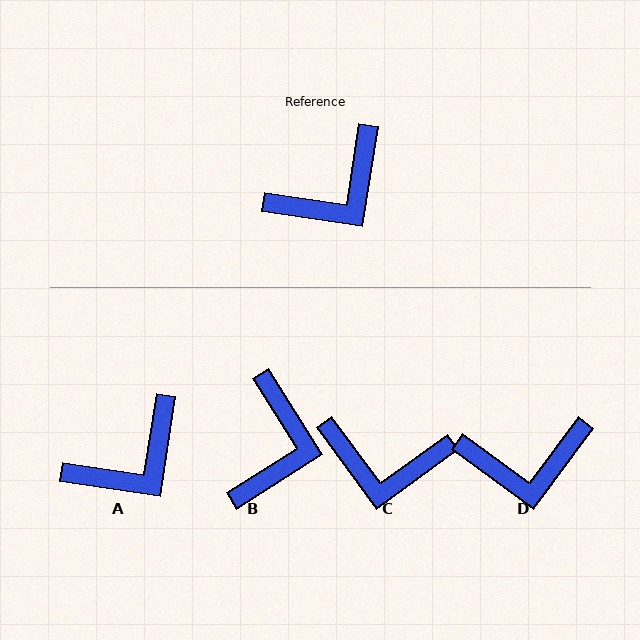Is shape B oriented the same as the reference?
No, it is off by about 41 degrees.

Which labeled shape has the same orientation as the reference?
A.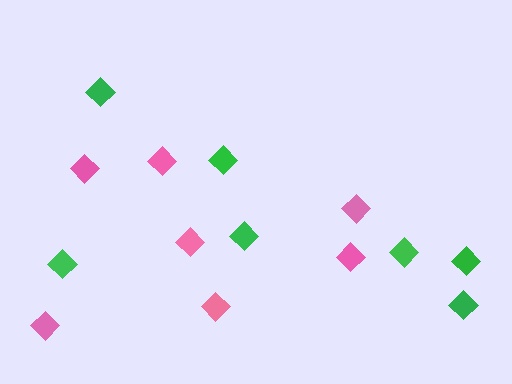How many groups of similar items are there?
There are 2 groups: one group of green diamonds (7) and one group of pink diamonds (7).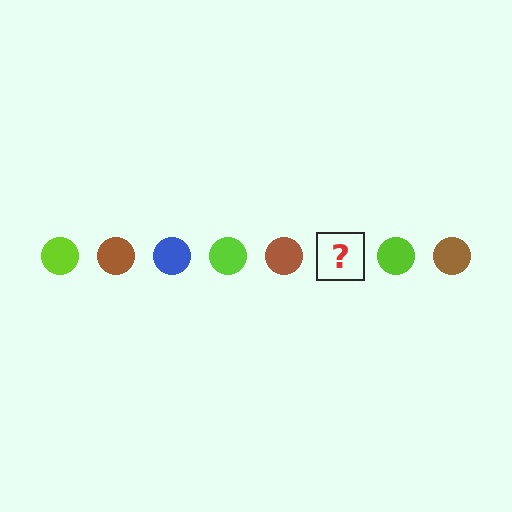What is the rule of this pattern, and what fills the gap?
The rule is that the pattern cycles through lime, brown, blue circles. The gap should be filled with a blue circle.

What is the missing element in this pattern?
The missing element is a blue circle.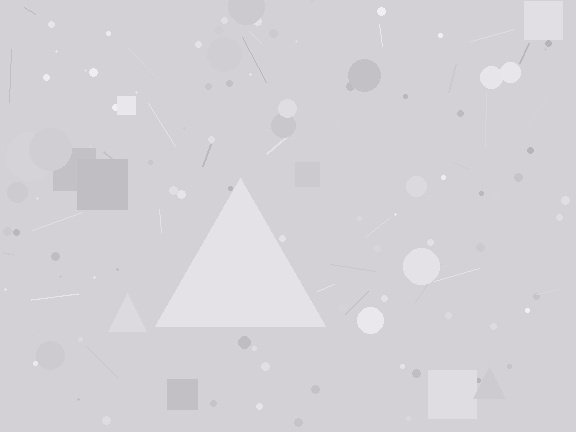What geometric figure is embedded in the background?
A triangle is embedded in the background.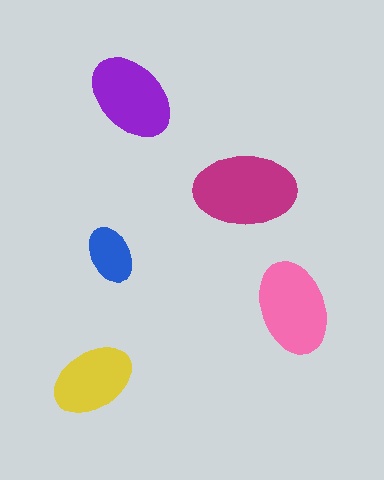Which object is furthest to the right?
The pink ellipse is rightmost.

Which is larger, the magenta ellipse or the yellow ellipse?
The magenta one.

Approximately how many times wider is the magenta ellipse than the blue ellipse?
About 2 times wider.